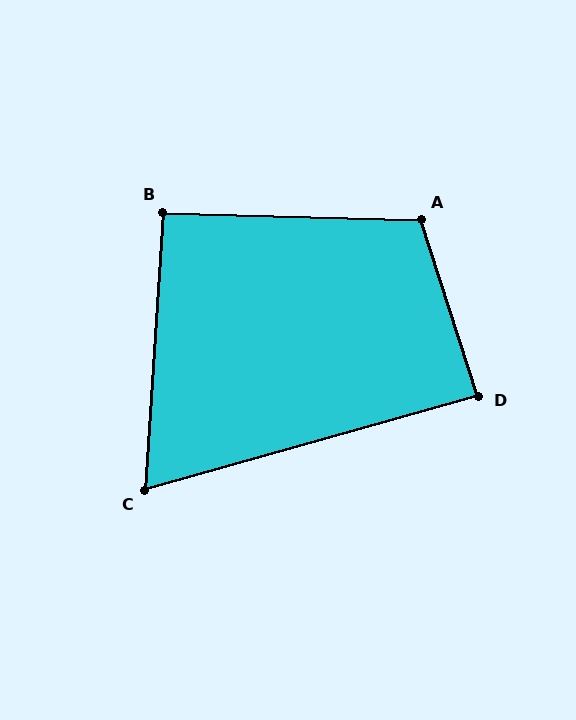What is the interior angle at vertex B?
Approximately 92 degrees (approximately right).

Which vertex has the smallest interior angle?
C, at approximately 71 degrees.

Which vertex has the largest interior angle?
A, at approximately 109 degrees.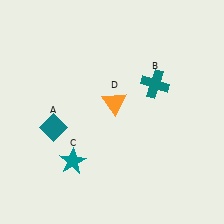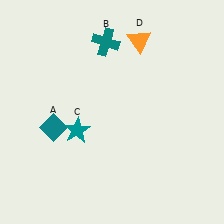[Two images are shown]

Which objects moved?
The objects that moved are: the teal cross (B), the teal star (C), the orange triangle (D).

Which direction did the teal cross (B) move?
The teal cross (B) moved left.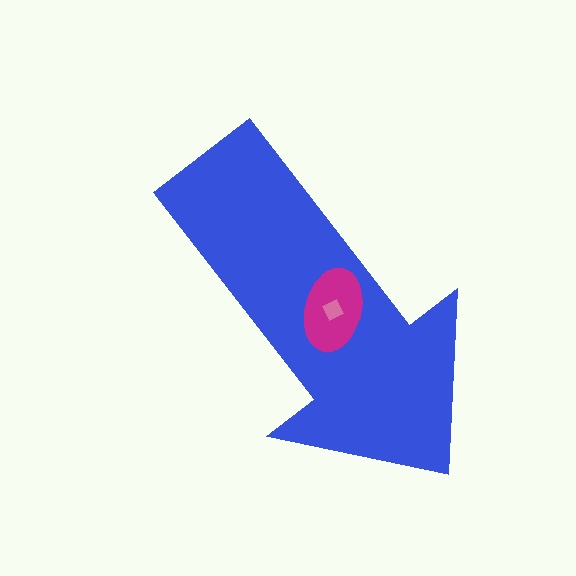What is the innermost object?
The pink diamond.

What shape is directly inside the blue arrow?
The magenta ellipse.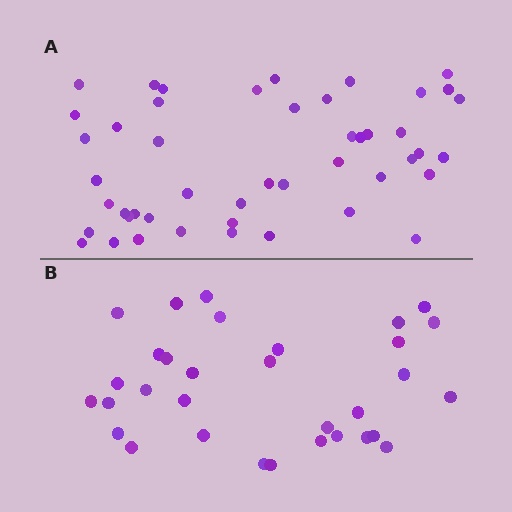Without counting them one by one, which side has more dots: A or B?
Region A (the top region) has more dots.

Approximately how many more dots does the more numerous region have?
Region A has approximately 15 more dots than region B.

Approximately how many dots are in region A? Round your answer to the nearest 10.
About 50 dots. (The exact count is 47, which rounds to 50.)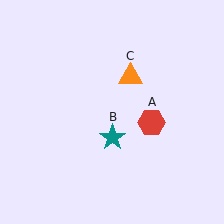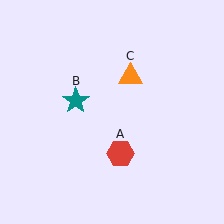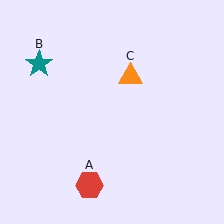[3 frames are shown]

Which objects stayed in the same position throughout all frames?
Orange triangle (object C) remained stationary.